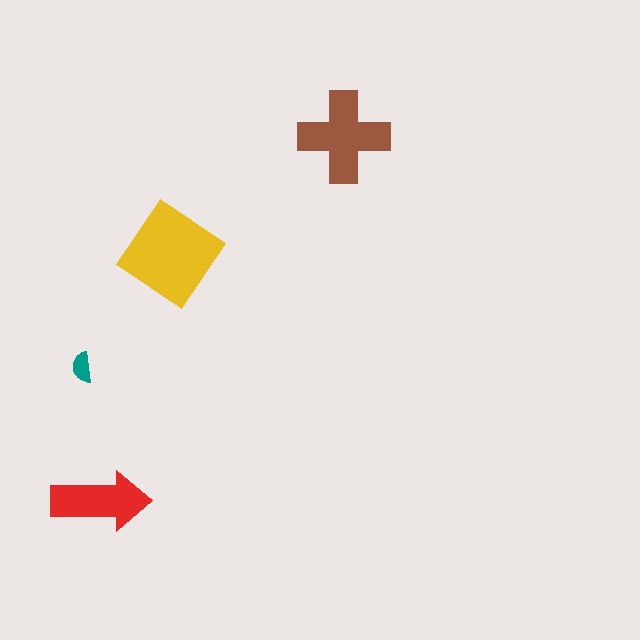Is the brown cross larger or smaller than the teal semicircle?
Larger.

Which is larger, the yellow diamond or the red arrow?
The yellow diamond.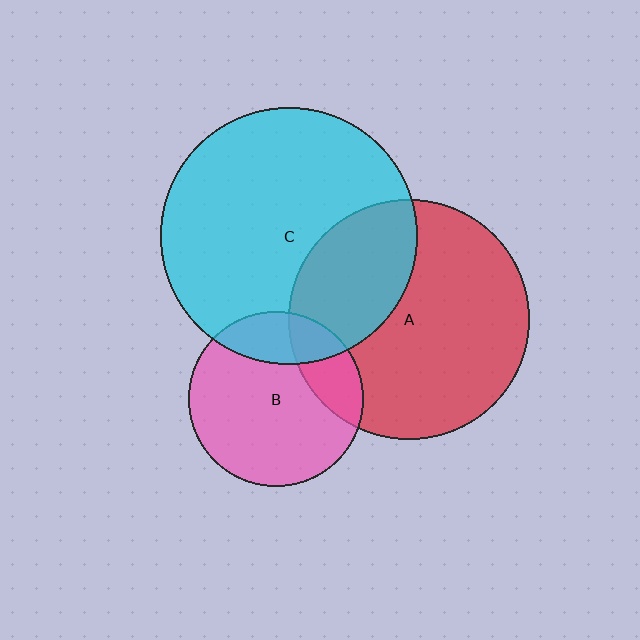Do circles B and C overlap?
Yes.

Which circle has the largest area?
Circle C (cyan).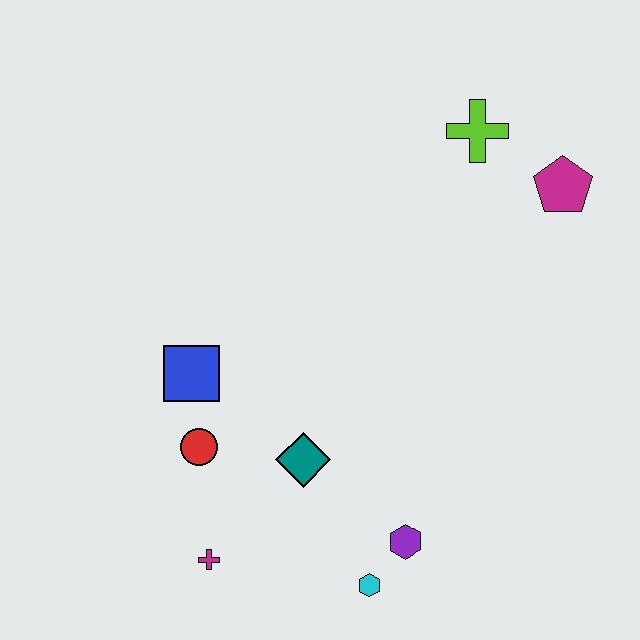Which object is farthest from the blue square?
The magenta pentagon is farthest from the blue square.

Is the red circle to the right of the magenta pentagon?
No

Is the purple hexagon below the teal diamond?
Yes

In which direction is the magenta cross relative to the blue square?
The magenta cross is below the blue square.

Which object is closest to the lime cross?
The magenta pentagon is closest to the lime cross.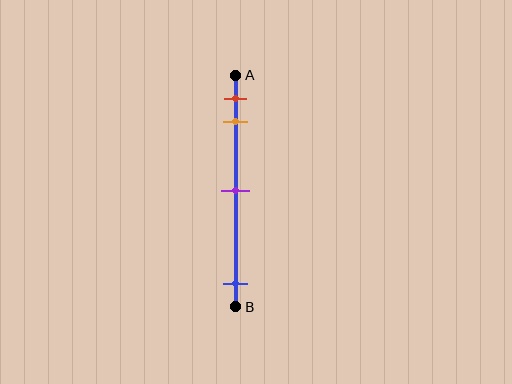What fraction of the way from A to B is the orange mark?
The orange mark is approximately 20% (0.2) of the way from A to B.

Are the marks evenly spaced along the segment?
No, the marks are not evenly spaced.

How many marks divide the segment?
There are 4 marks dividing the segment.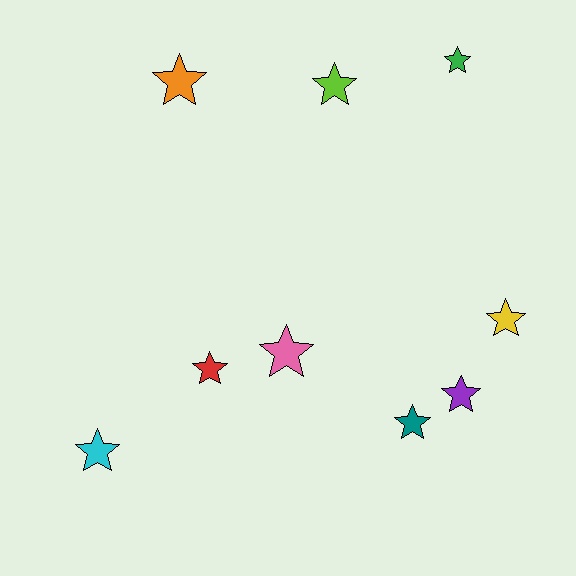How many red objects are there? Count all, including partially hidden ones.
There is 1 red object.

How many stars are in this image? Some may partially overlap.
There are 9 stars.